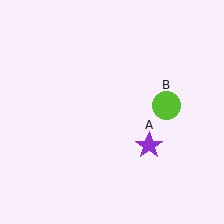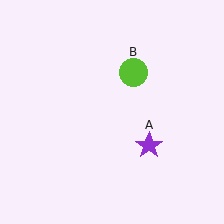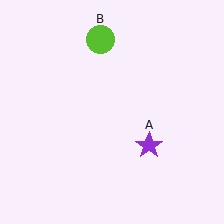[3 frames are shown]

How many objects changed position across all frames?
1 object changed position: lime circle (object B).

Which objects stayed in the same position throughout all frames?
Purple star (object A) remained stationary.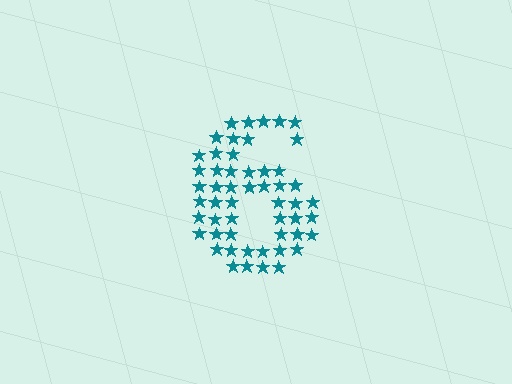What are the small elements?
The small elements are stars.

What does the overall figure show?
The overall figure shows the digit 6.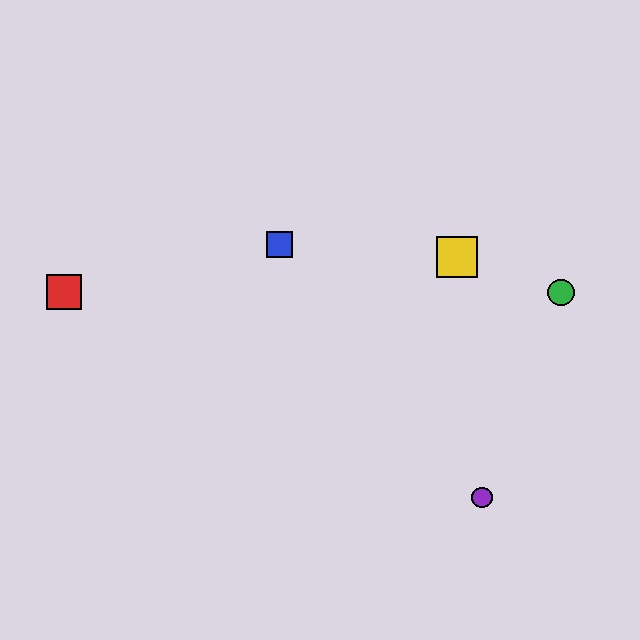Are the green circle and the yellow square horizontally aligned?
No, the green circle is at y≈292 and the yellow square is at y≈257.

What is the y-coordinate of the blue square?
The blue square is at y≈245.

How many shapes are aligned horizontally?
2 shapes (the red square, the green circle) are aligned horizontally.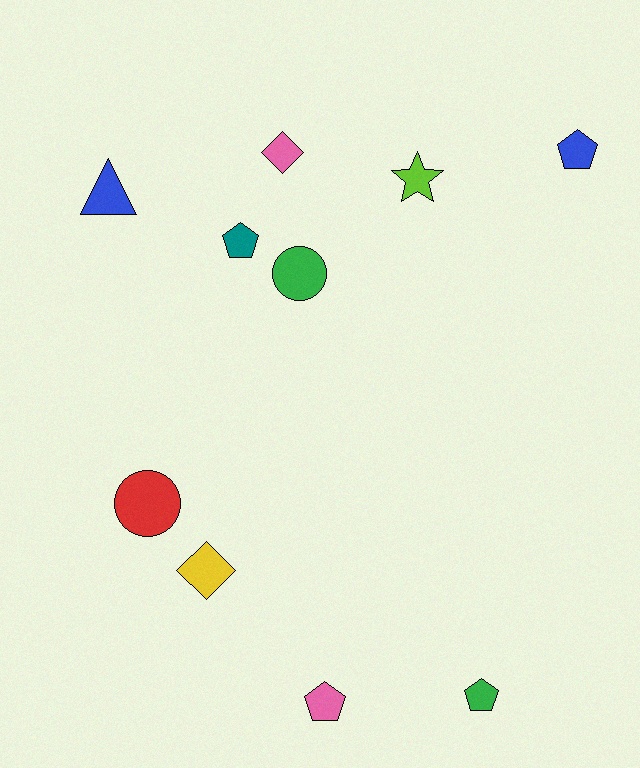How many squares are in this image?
There are no squares.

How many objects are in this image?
There are 10 objects.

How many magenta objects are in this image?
There are no magenta objects.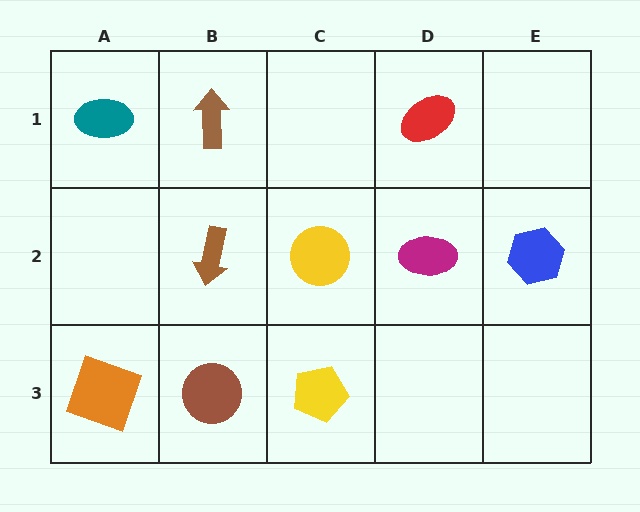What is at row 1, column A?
A teal ellipse.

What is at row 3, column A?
An orange square.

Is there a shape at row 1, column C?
No, that cell is empty.